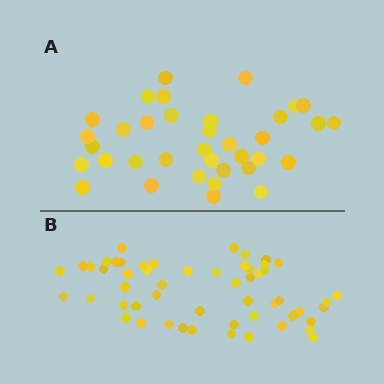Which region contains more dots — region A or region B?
Region B (the bottom region) has more dots.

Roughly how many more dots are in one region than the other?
Region B has approximately 20 more dots than region A.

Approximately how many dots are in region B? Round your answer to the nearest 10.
About 50 dots. (The exact count is 54, which rounds to 50.)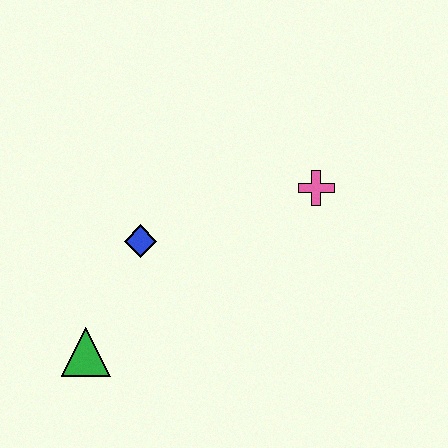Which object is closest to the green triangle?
The blue diamond is closest to the green triangle.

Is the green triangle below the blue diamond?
Yes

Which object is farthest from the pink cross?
The green triangle is farthest from the pink cross.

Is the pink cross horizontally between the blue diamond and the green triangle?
No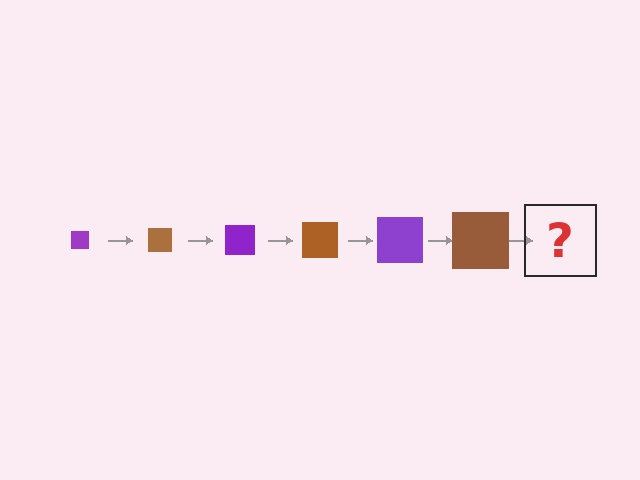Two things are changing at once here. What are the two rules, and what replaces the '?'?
The two rules are that the square grows larger each step and the color cycles through purple and brown. The '?' should be a purple square, larger than the previous one.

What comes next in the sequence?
The next element should be a purple square, larger than the previous one.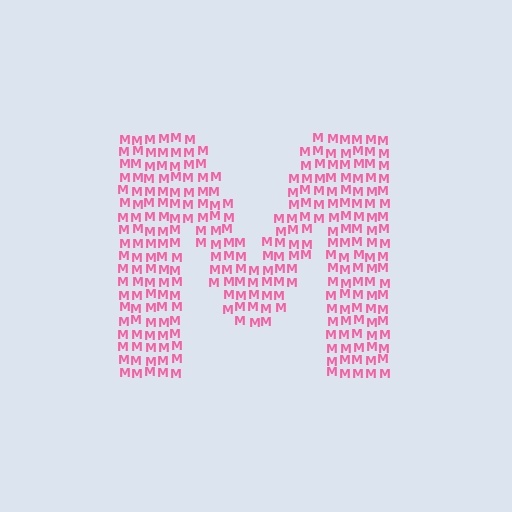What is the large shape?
The large shape is the letter M.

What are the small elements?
The small elements are letter M's.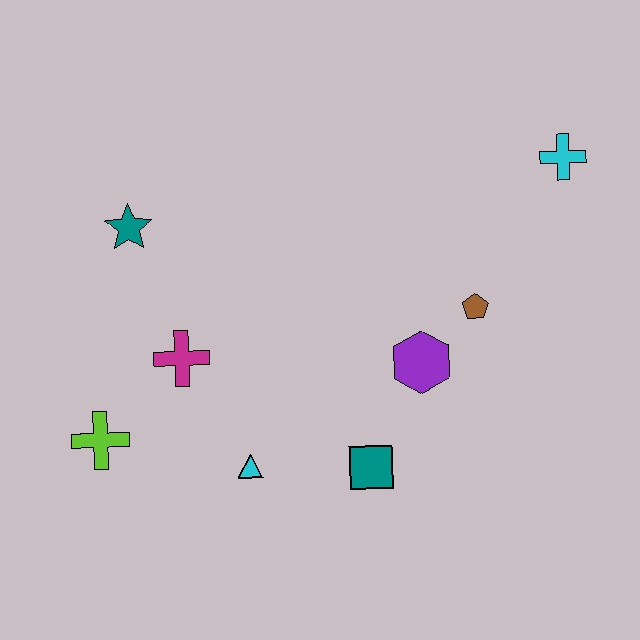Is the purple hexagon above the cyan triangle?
Yes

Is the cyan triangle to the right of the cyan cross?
No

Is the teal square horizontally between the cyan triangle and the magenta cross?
No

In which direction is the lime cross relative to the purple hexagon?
The lime cross is to the left of the purple hexagon.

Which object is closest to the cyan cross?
The brown pentagon is closest to the cyan cross.